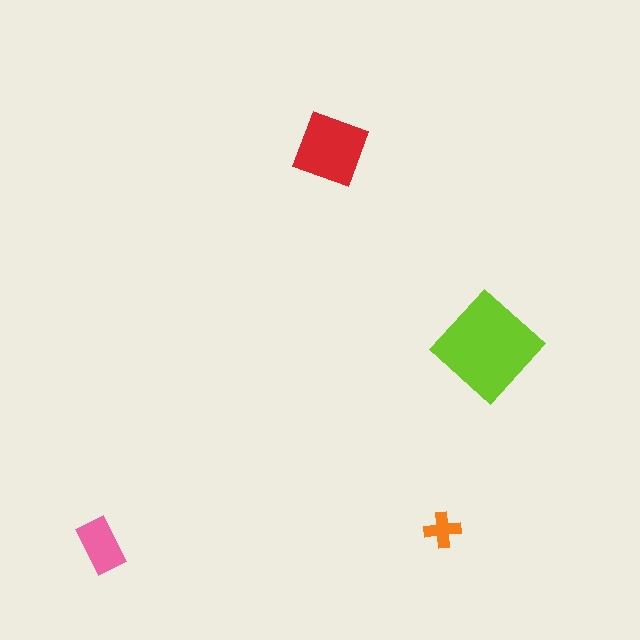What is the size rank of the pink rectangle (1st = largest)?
3rd.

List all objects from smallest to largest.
The orange cross, the pink rectangle, the red square, the lime diamond.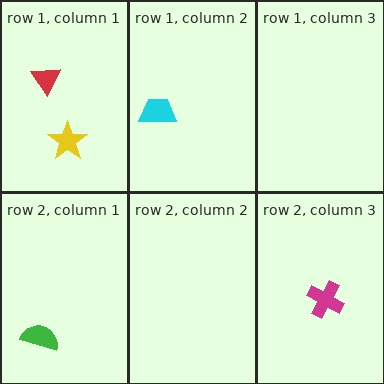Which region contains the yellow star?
The row 1, column 1 region.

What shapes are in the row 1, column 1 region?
The red triangle, the yellow star.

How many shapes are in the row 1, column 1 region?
2.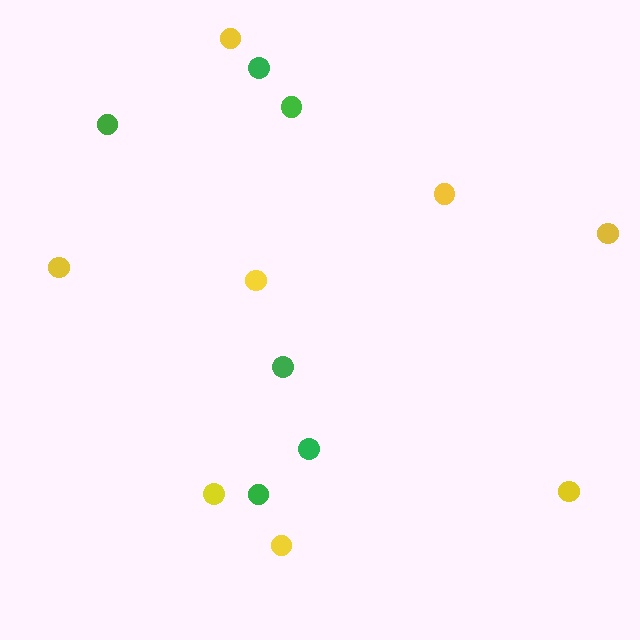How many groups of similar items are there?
There are 2 groups: one group of yellow circles (8) and one group of green circles (6).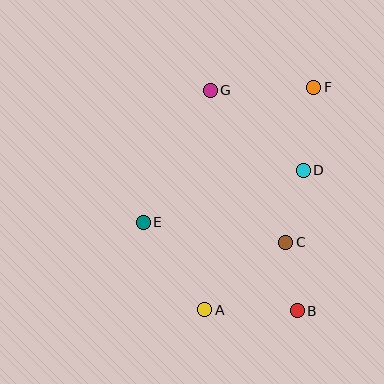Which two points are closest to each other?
Points B and C are closest to each other.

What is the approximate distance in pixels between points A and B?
The distance between A and B is approximately 92 pixels.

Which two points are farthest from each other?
Points A and F are farthest from each other.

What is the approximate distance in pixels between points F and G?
The distance between F and G is approximately 104 pixels.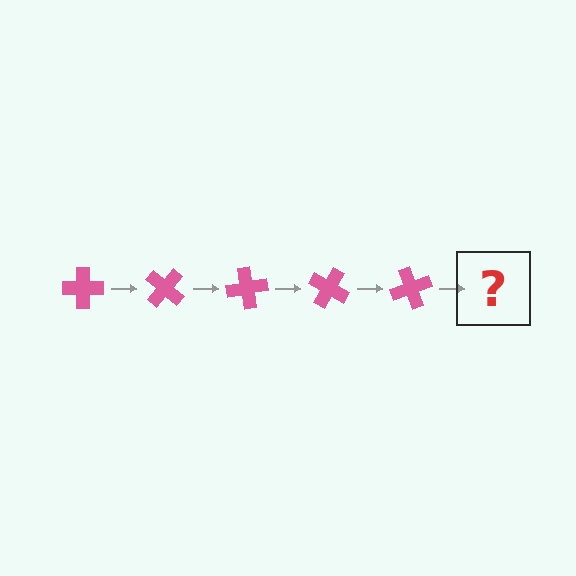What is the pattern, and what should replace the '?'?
The pattern is that the cross rotates 40 degrees each step. The '?' should be a pink cross rotated 200 degrees.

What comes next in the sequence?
The next element should be a pink cross rotated 200 degrees.